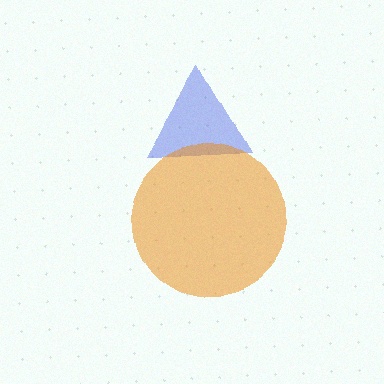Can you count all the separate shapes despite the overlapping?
Yes, there are 2 separate shapes.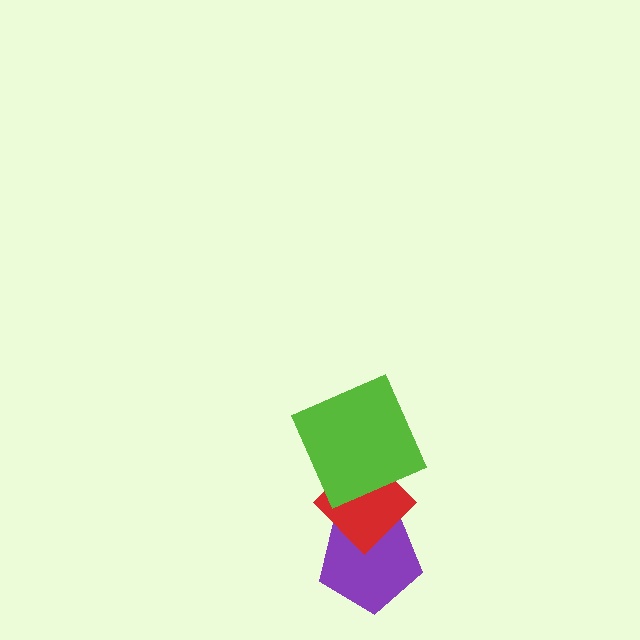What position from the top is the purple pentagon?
The purple pentagon is 3rd from the top.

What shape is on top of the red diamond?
The lime square is on top of the red diamond.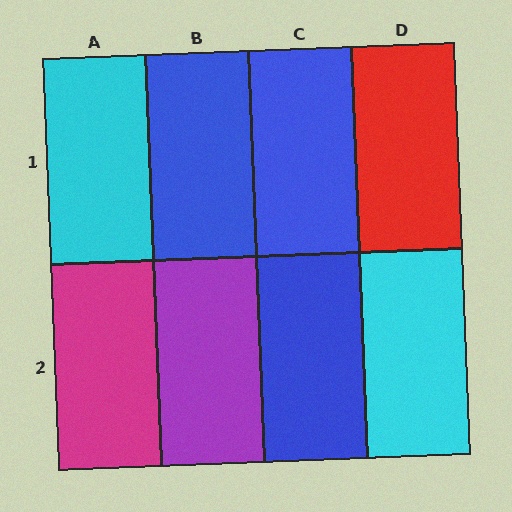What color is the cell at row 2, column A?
Magenta.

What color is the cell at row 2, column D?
Cyan.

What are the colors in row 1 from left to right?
Cyan, blue, blue, red.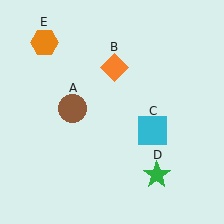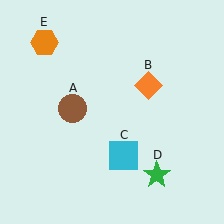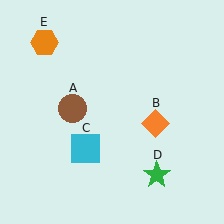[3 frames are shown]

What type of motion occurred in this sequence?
The orange diamond (object B), cyan square (object C) rotated clockwise around the center of the scene.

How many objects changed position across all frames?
2 objects changed position: orange diamond (object B), cyan square (object C).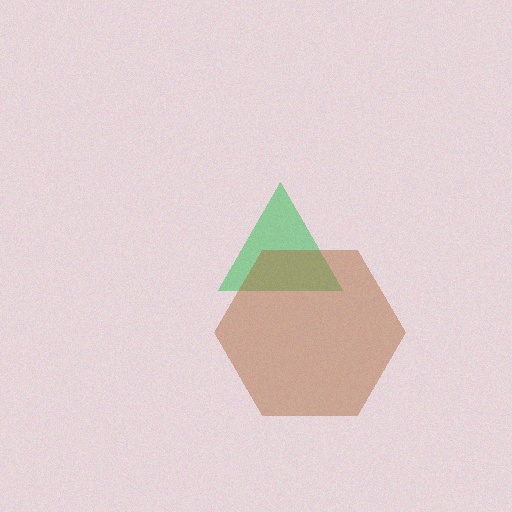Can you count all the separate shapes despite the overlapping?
Yes, there are 2 separate shapes.